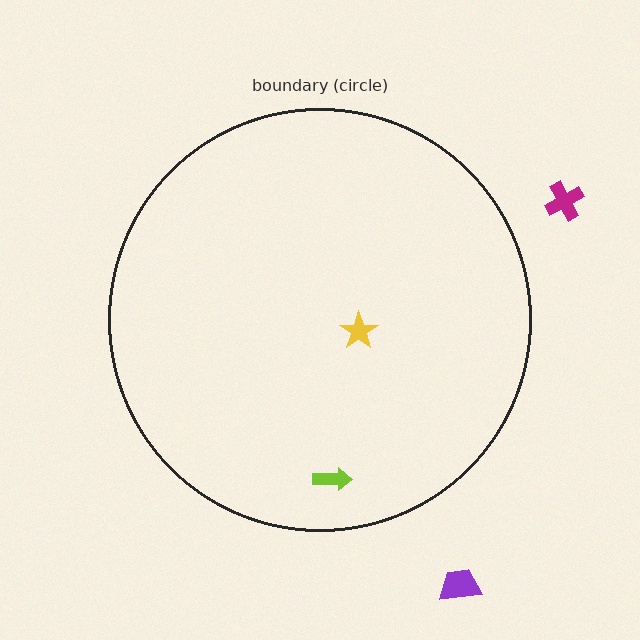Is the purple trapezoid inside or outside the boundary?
Outside.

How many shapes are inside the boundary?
2 inside, 2 outside.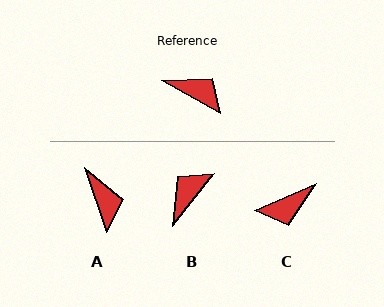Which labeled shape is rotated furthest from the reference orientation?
C, about 127 degrees away.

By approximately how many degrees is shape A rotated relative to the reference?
Approximately 42 degrees clockwise.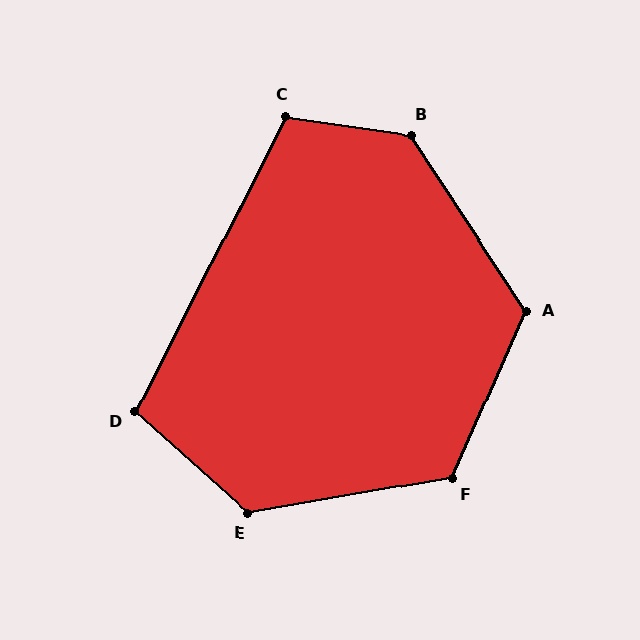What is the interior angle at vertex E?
Approximately 128 degrees (obtuse).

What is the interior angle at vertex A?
Approximately 123 degrees (obtuse).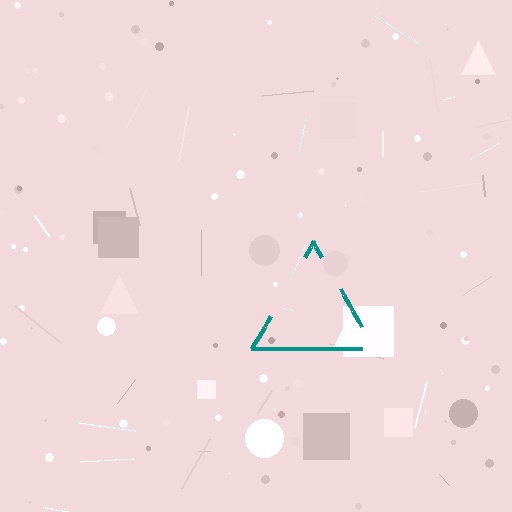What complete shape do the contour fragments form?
The contour fragments form a triangle.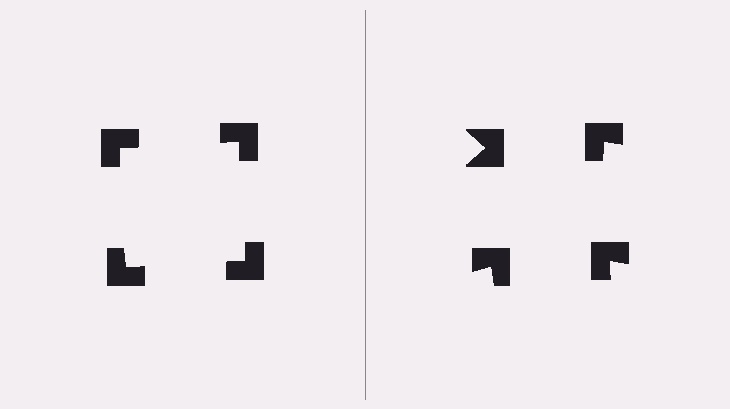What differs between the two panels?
The notched squares are positioned identically on both sides; only the wedge orientations differ. On the left they align to a square; on the right they are misaligned.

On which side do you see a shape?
An illusory square appears on the left side. On the right side the wedge cuts are rotated, so no coherent shape forms.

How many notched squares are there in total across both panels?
8 — 4 on each side.